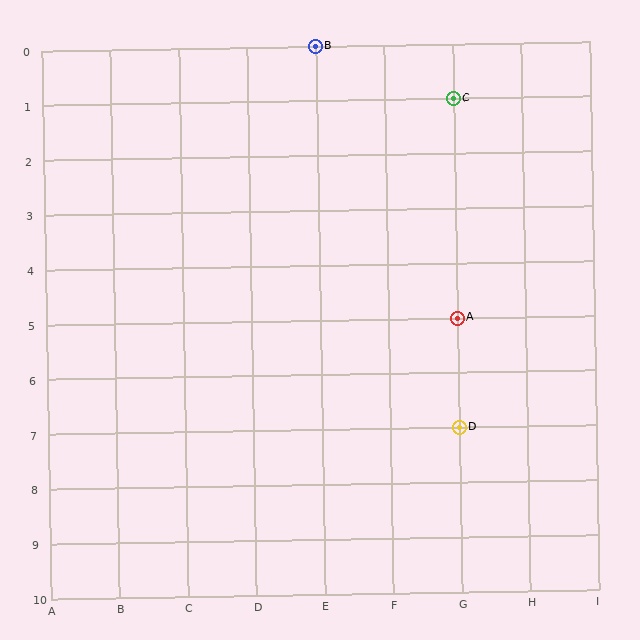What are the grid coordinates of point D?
Point D is at grid coordinates (G, 7).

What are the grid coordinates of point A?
Point A is at grid coordinates (G, 5).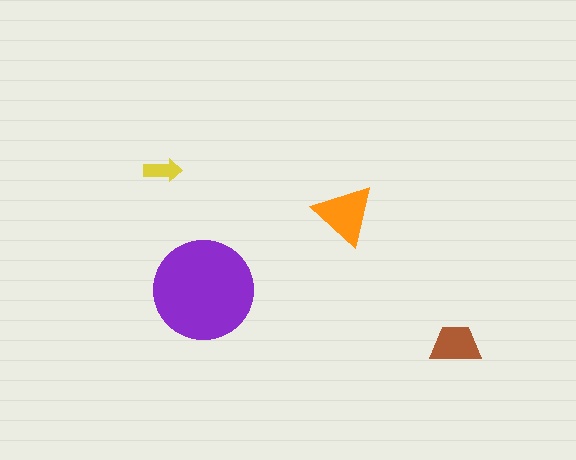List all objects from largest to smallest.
The purple circle, the orange triangle, the brown trapezoid, the yellow arrow.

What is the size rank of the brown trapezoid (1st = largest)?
3rd.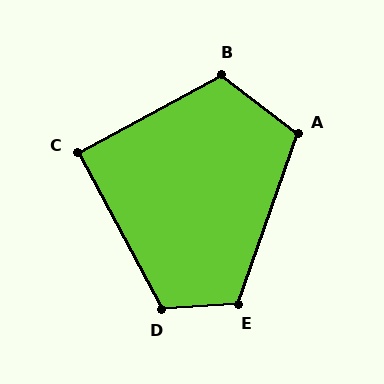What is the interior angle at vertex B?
Approximately 114 degrees (obtuse).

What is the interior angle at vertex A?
Approximately 108 degrees (obtuse).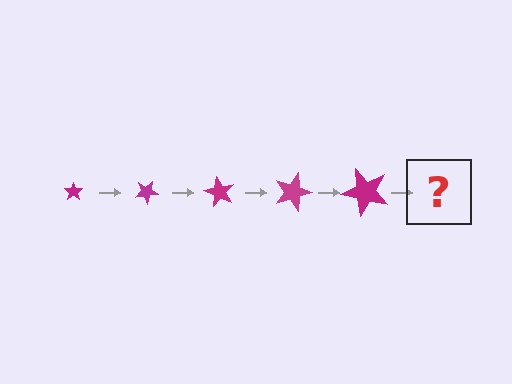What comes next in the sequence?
The next element should be a star, larger than the previous one and rotated 150 degrees from the start.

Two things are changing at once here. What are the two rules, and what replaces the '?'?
The two rules are that the star grows larger each step and it rotates 30 degrees each step. The '?' should be a star, larger than the previous one and rotated 150 degrees from the start.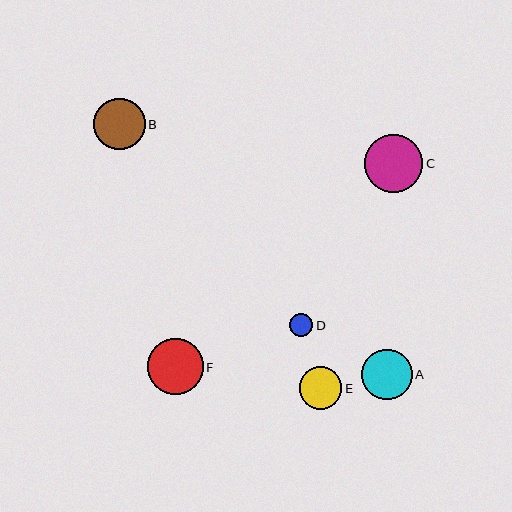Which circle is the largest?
Circle C is the largest with a size of approximately 58 pixels.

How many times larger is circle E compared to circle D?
Circle E is approximately 1.8 times the size of circle D.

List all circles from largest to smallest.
From largest to smallest: C, F, B, A, E, D.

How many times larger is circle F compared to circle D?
Circle F is approximately 2.4 times the size of circle D.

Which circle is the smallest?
Circle D is the smallest with a size of approximately 23 pixels.